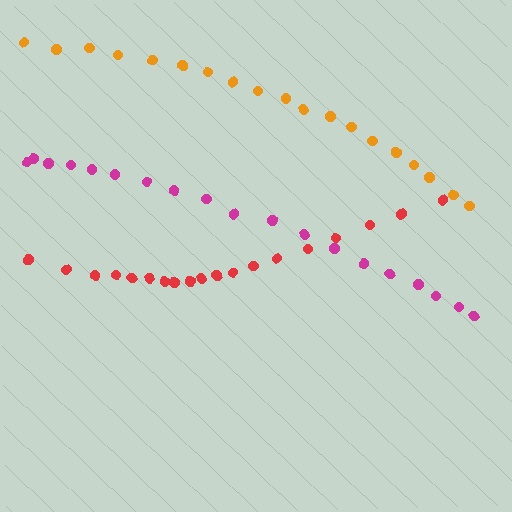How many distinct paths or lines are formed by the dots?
There are 3 distinct paths.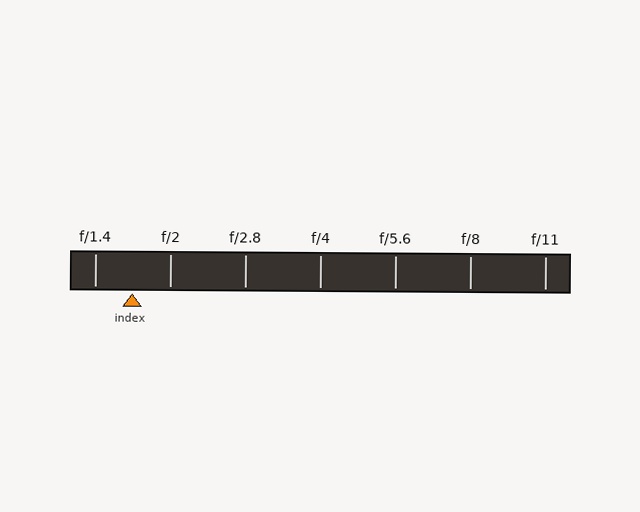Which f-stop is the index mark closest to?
The index mark is closest to f/2.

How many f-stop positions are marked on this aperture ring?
There are 7 f-stop positions marked.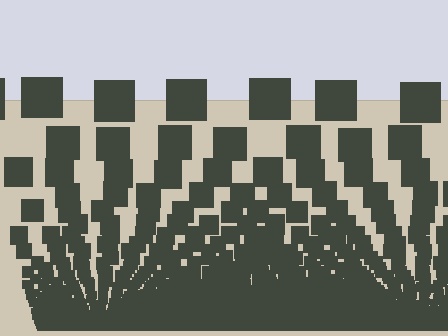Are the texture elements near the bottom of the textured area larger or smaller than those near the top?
Smaller. The gradient is inverted — elements near the bottom are smaller and denser.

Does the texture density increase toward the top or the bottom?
Density increases toward the bottom.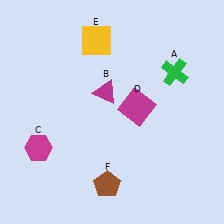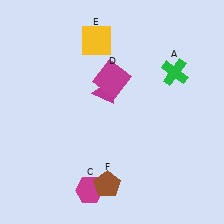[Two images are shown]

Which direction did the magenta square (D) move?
The magenta square (D) moved up.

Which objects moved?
The objects that moved are: the magenta hexagon (C), the magenta square (D).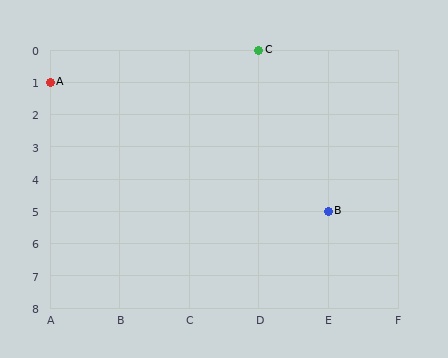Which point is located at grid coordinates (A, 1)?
Point A is at (A, 1).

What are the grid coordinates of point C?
Point C is at grid coordinates (D, 0).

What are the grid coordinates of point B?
Point B is at grid coordinates (E, 5).